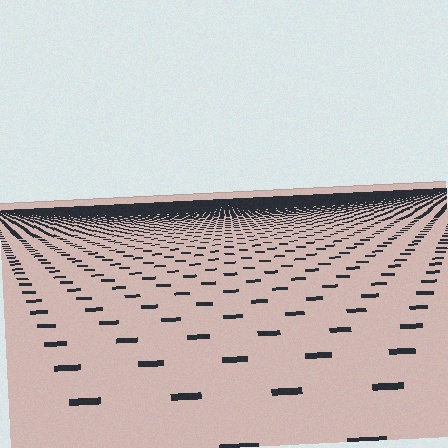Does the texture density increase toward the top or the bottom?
Density increases toward the top.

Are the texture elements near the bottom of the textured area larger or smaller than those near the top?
Larger. Near the bottom, elements are closer to the viewer and appear at a bigger on-screen size.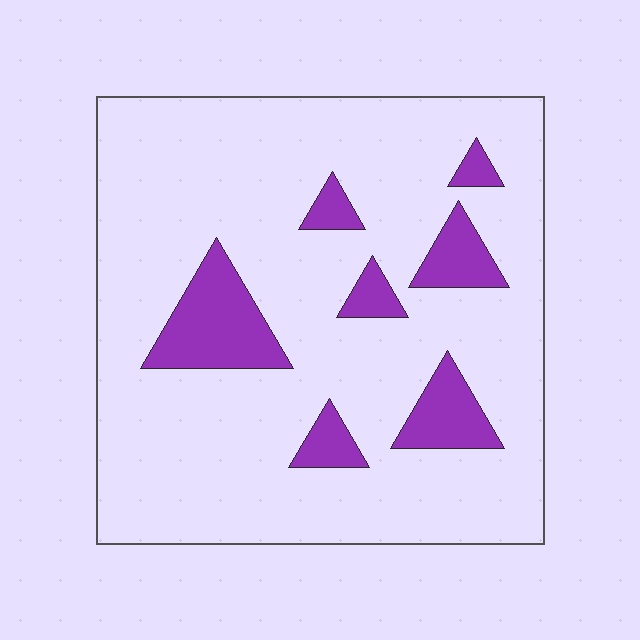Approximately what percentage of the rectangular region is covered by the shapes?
Approximately 15%.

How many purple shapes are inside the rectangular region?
7.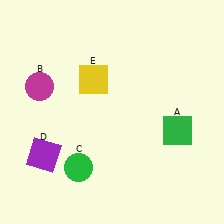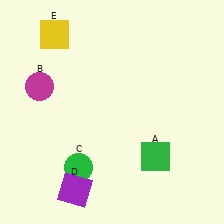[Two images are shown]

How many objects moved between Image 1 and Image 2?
3 objects moved between the two images.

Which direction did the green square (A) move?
The green square (A) moved down.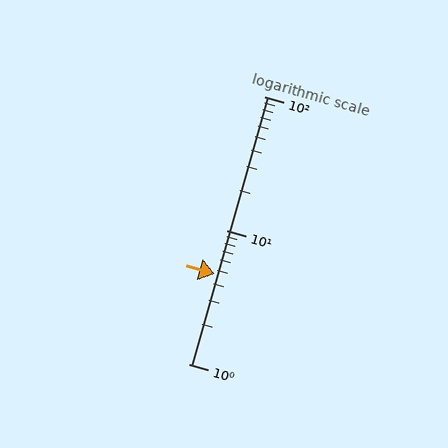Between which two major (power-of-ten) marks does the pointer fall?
The pointer is between 1 and 10.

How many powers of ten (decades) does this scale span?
The scale spans 2 decades, from 1 to 100.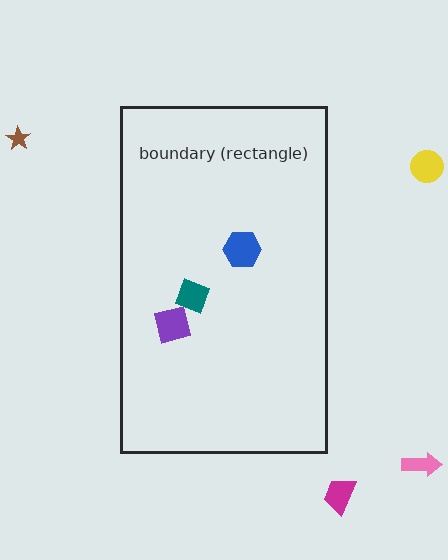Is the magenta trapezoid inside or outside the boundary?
Outside.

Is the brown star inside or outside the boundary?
Outside.